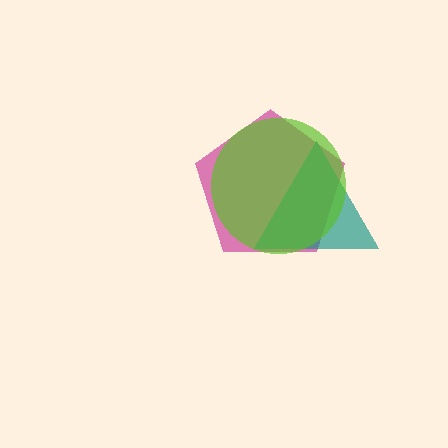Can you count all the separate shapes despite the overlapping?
Yes, there are 3 separate shapes.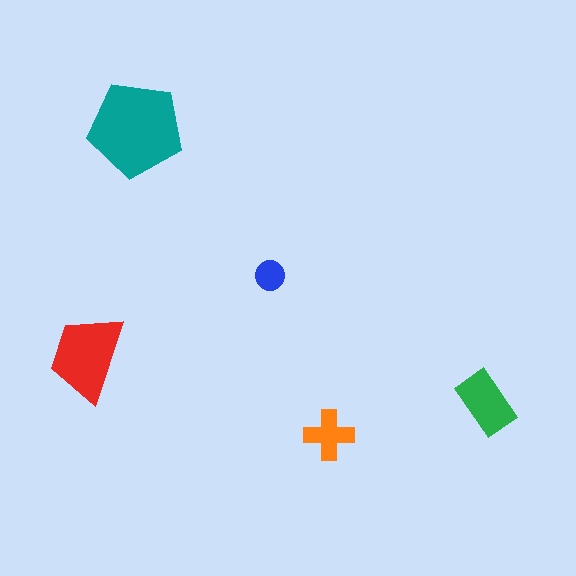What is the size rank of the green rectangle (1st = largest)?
3rd.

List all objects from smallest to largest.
The blue circle, the orange cross, the green rectangle, the red trapezoid, the teal pentagon.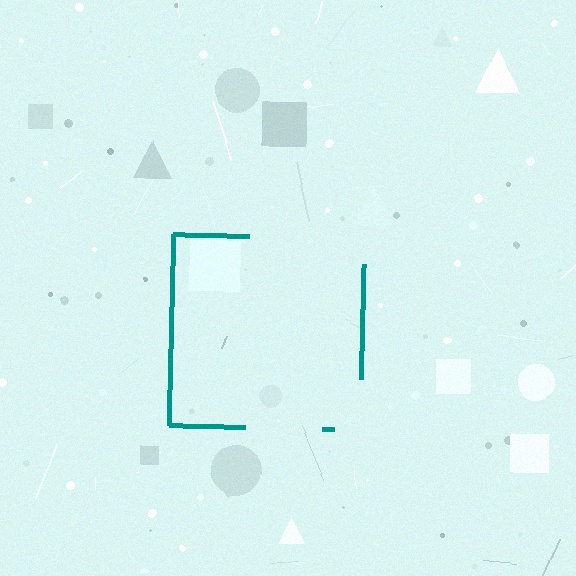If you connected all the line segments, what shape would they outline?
They would outline a square.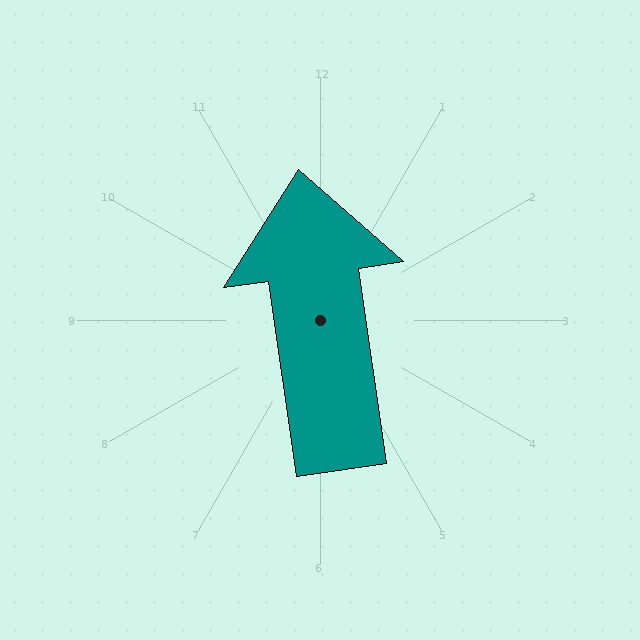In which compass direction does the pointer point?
North.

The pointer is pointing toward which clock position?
Roughly 12 o'clock.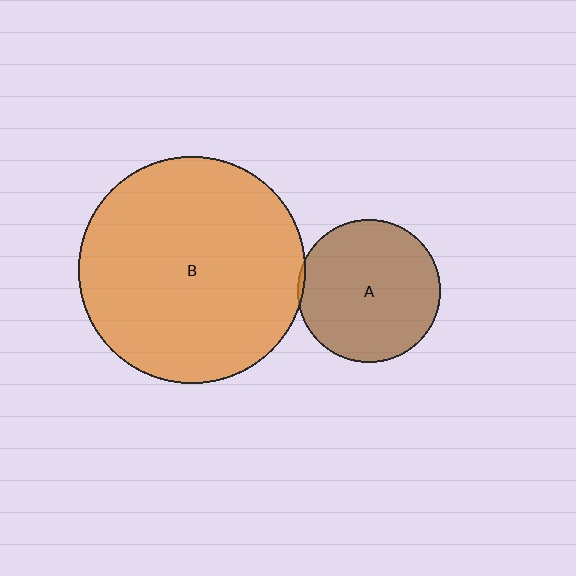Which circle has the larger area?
Circle B (orange).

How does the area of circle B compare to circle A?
Approximately 2.5 times.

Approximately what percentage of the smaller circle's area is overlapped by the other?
Approximately 5%.